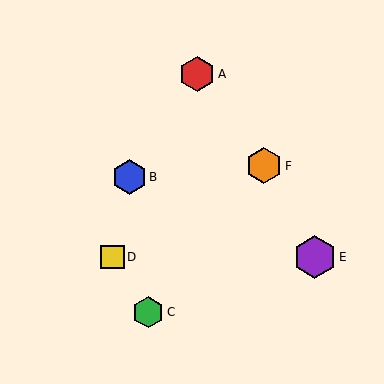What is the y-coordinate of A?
Object A is at y≈74.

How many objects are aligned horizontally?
2 objects (D, E) are aligned horizontally.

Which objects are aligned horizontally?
Objects D, E are aligned horizontally.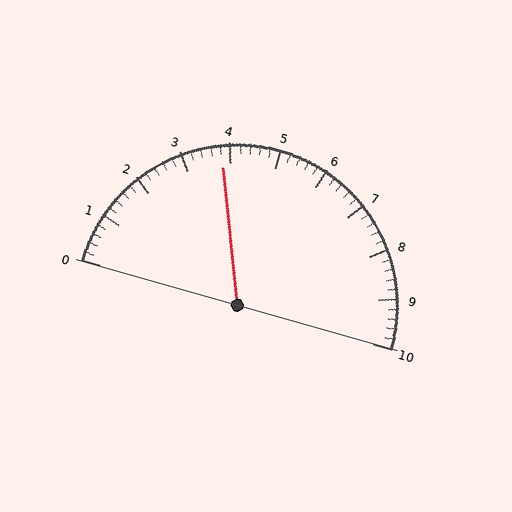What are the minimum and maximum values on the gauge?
The gauge ranges from 0 to 10.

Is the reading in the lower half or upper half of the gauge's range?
The reading is in the lower half of the range (0 to 10).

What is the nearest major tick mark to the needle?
The nearest major tick mark is 4.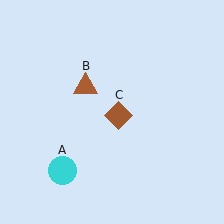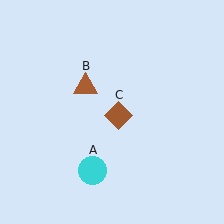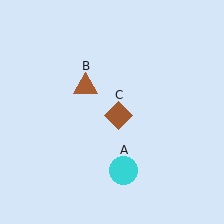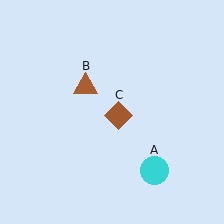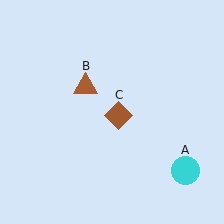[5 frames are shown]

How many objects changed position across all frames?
1 object changed position: cyan circle (object A).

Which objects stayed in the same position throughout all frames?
Brown triangle (object B) and brown diamond (object C) remained stationary.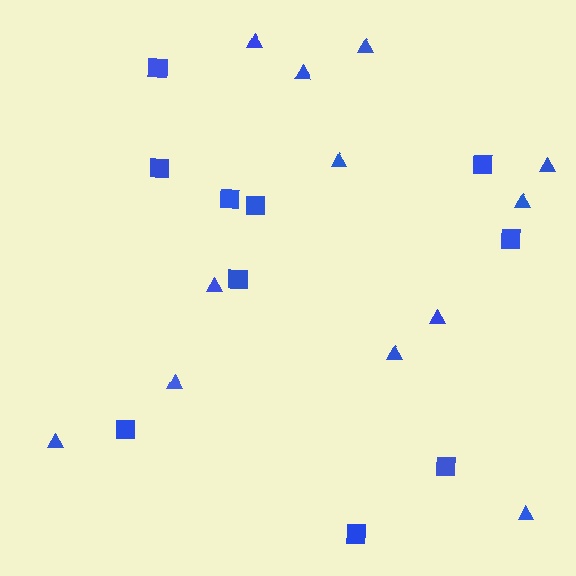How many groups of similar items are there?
There are 2 groups: one group of triangles (12) and one group of squares (10).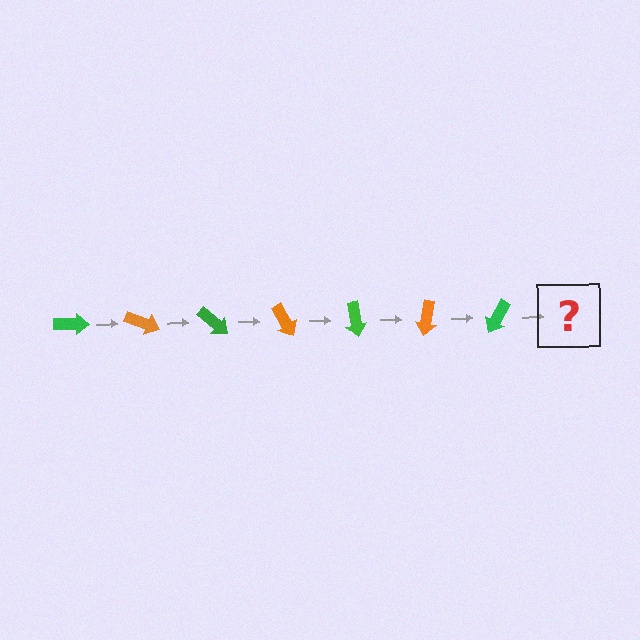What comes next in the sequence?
The next element should be an orange arrow, rotated 140 degrees from the start.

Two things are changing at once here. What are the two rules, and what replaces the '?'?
The two rules are that it rotates 20 degrees each step and the color cycles through green and orange. The '?' should be an orange arrow, rotated 140 degrees from the start.